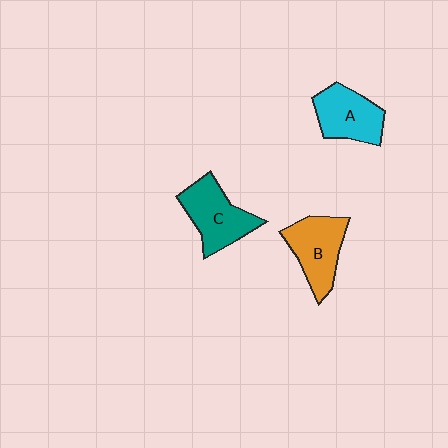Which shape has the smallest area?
Shape A (cyan).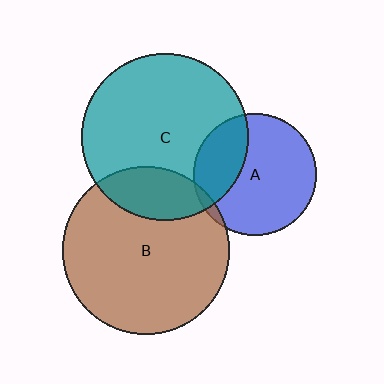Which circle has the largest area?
Circle B (brown).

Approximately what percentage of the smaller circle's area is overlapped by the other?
Approximately 30%.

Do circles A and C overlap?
Yes.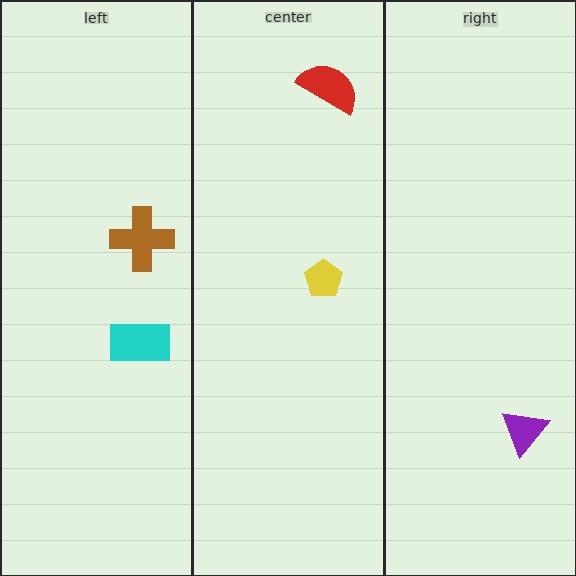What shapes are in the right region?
The purple triangle.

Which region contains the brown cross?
The left region.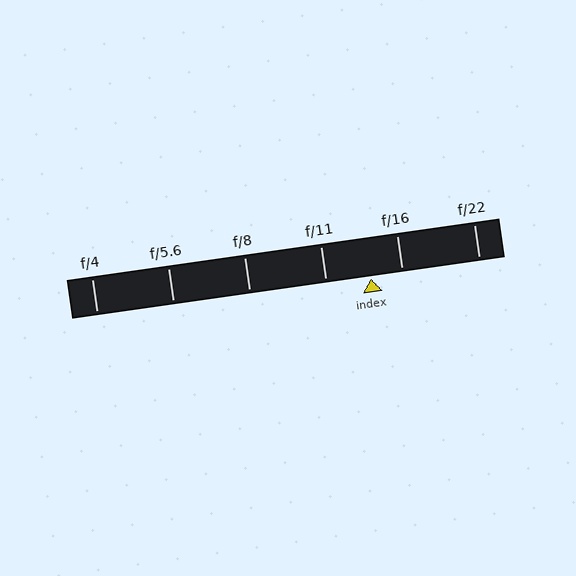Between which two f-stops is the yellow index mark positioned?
The index mark is between f/11 and f/16.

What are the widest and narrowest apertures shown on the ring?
The widest aperture shown is f/4 and the narrowest is f/22.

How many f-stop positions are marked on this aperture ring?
There are 6 f-stop positions marked.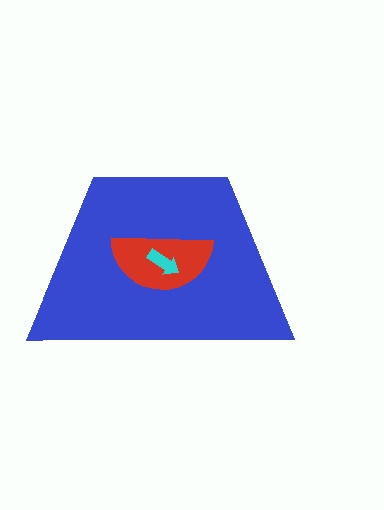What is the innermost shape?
The cyan arrow.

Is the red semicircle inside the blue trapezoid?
Yes.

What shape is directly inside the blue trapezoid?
The red semicircle.